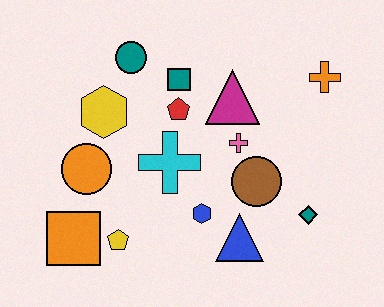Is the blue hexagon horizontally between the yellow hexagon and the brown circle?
Yes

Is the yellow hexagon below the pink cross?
No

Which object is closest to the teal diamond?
The brown circle is closest to the teal diamond.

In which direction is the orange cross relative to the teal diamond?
The orange cross is above the teal diamond.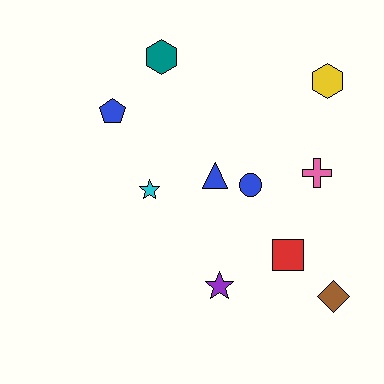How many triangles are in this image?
There is 1 triangle.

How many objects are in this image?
There are 10 objects.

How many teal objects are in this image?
There is 1 teal object.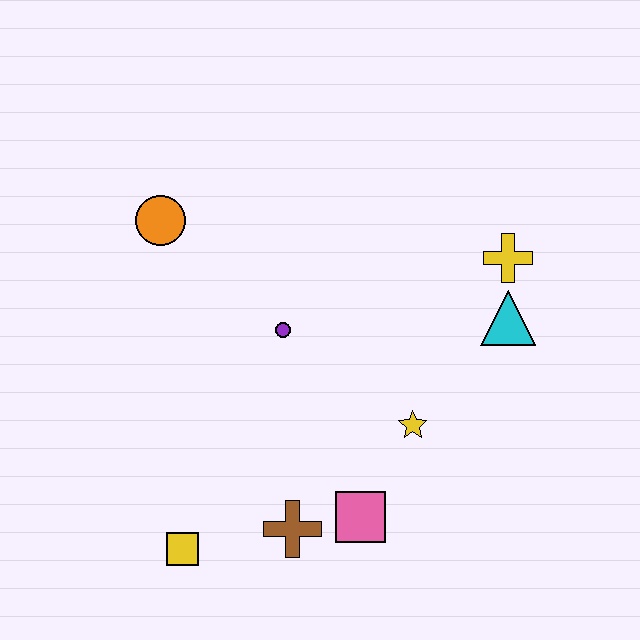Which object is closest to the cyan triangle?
The yellow cross is closest to the cyan triangle.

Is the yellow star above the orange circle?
No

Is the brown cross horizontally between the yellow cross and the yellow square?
Yes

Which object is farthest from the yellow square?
The yellow cross is farthest from the yellow square.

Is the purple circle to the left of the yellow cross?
Yes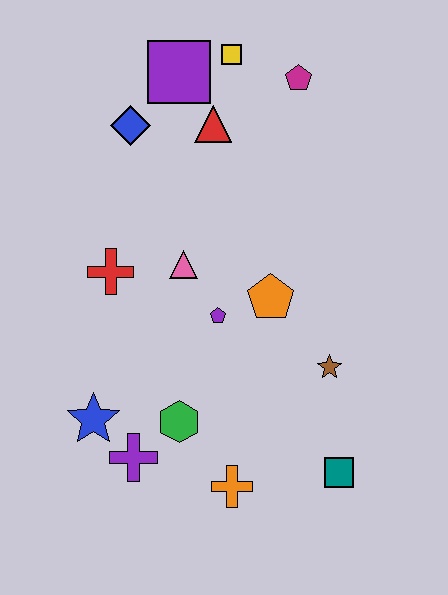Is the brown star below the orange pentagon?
Yes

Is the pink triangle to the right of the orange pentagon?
No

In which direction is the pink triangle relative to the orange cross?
The pink triangle is above the orange cross.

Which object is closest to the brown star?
The orange pentagon is closest to the brown star.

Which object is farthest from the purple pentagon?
The yellow square is farthest from the purple pentagon.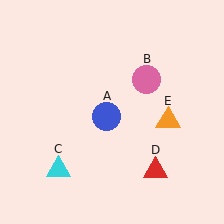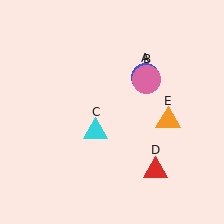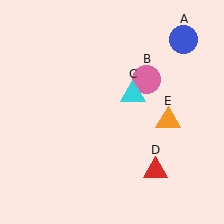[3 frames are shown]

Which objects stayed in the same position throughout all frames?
Pink circle (object B) and red triangle (object D) and orange triangle (object E) remained stationary.